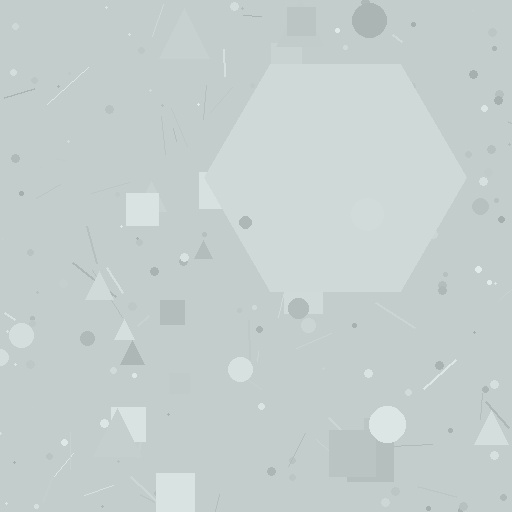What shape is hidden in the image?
A hexagon is hidden in the image.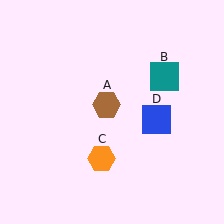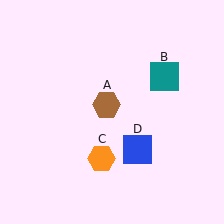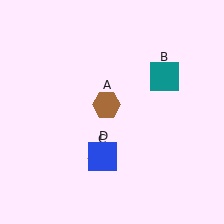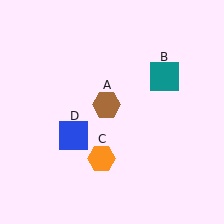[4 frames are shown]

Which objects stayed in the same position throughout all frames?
Brown hexagon (object A) and teal square (object B) and orange hexagon (object C) remained stationary.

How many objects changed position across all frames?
1 object changed position: blue square (object D).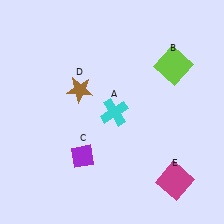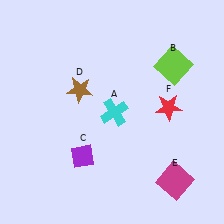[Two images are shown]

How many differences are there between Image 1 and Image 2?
There is 1 difference between the two images.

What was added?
A red star (F) was added in Image 2.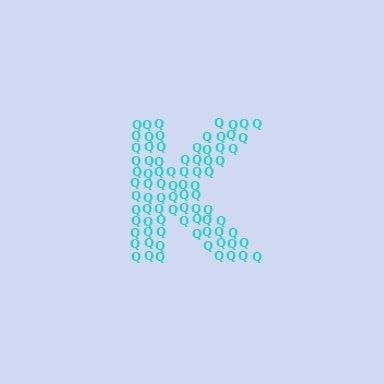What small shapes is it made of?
It is made of small letter Q's.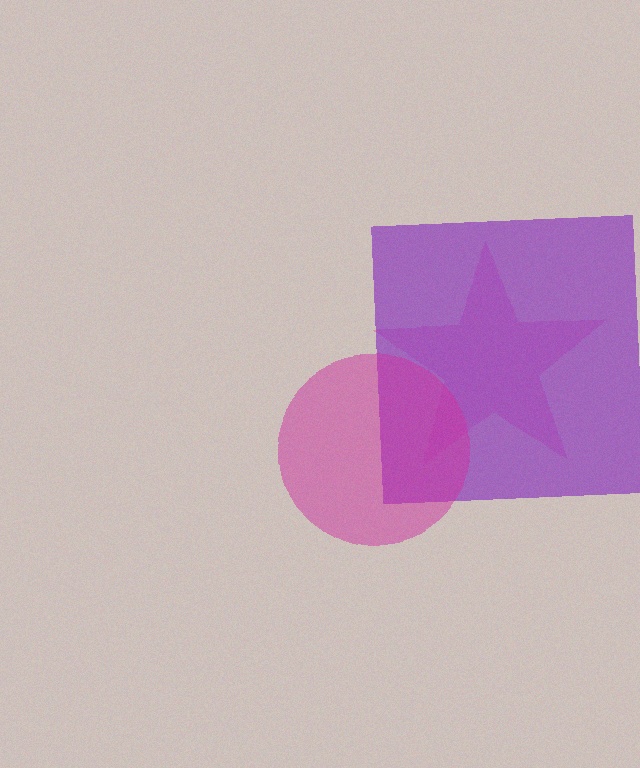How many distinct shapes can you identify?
There are 3 distinct shapes: a pink star, a purple square, a magenta circle.